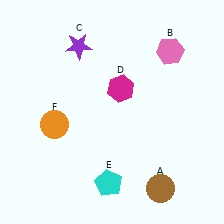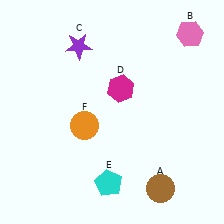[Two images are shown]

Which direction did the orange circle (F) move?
The orange circle (F) moved right.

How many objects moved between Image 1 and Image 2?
2 objects moved between the two images.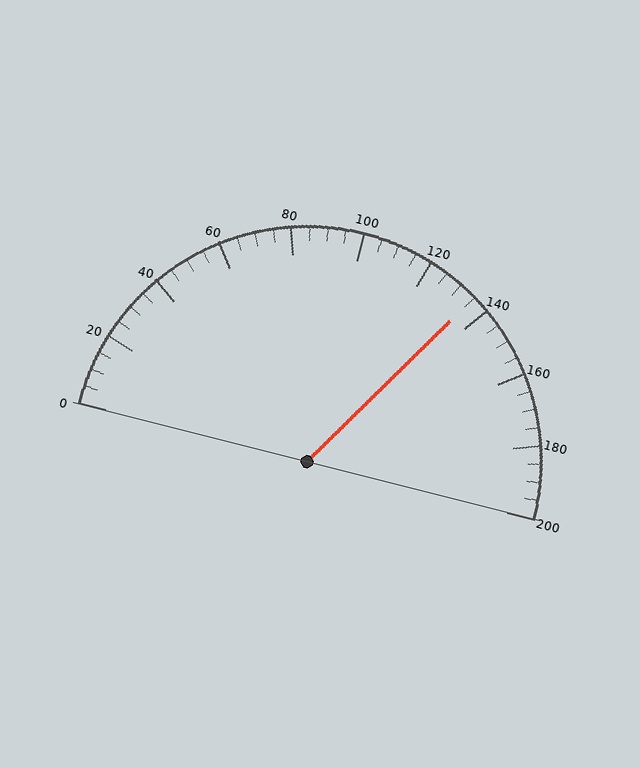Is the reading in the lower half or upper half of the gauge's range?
The reading is in the upper half of the range (0 to 200).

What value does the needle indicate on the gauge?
The needle indicates approximately 135.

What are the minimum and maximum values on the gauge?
The gauge ranges from 0 to 200.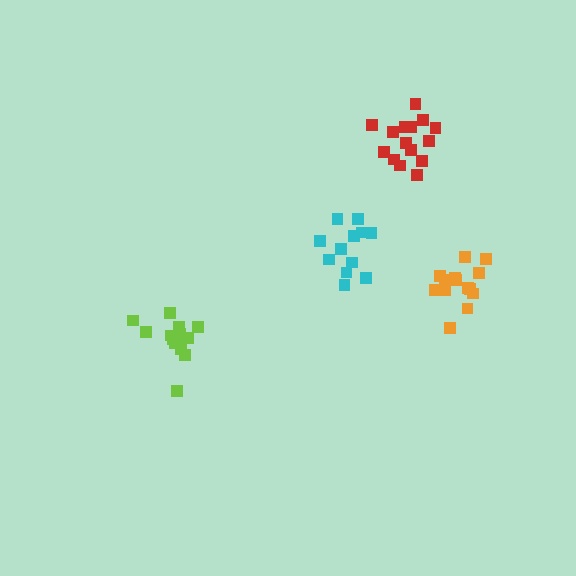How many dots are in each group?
Group 1: 15 dots, Group 2: 14 dots, Group 3: 12 dots, Group 4: 14 dots (55 total).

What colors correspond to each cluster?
The clusters are colored: red, lime, cyan, orange.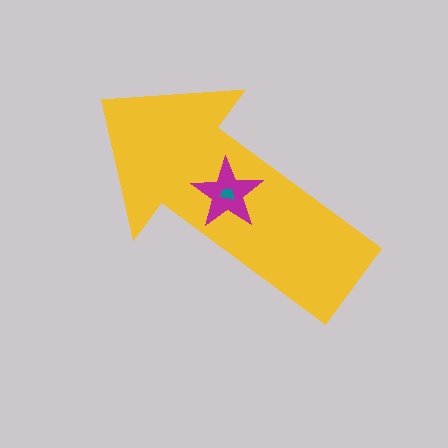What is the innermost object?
The teal trapezoid.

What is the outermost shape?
The yellow arrow.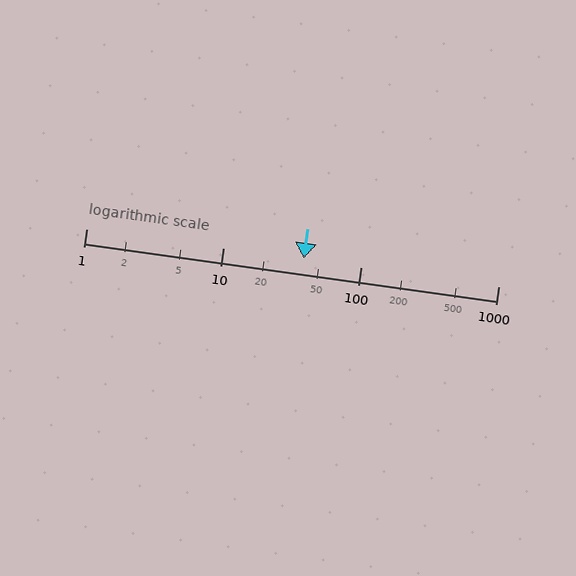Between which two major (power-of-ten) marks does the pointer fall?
The pointer is between 10 and 100.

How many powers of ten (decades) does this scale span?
The scale spans 3 decades, from 1 to 1000.